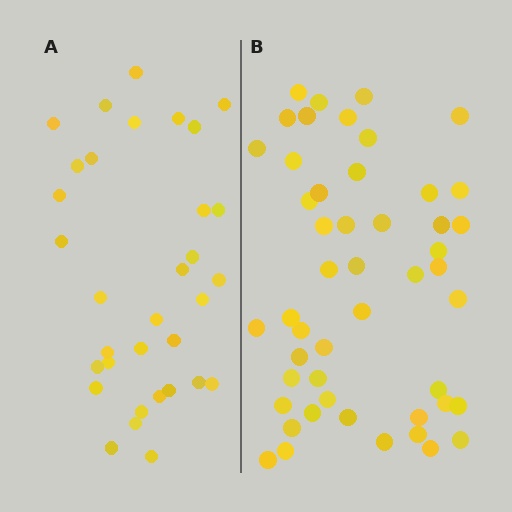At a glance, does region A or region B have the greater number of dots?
Region B (the right region) has more dots.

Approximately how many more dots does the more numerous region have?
Region B has approximately 15 more dots than region A.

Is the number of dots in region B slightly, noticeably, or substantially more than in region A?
Region B has substantially more. The ratio is roughly 1.5 to 1.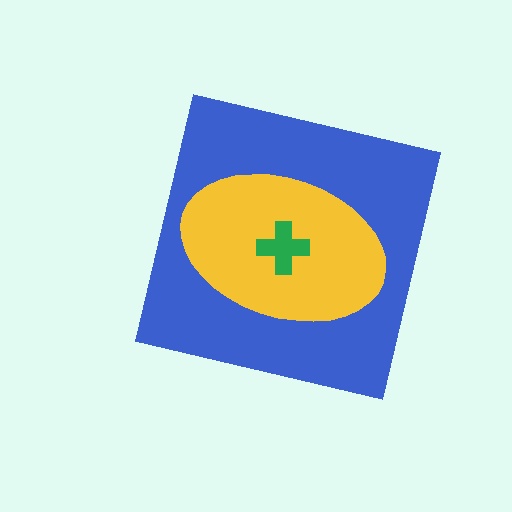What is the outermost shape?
The blue square.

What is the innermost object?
The green cross.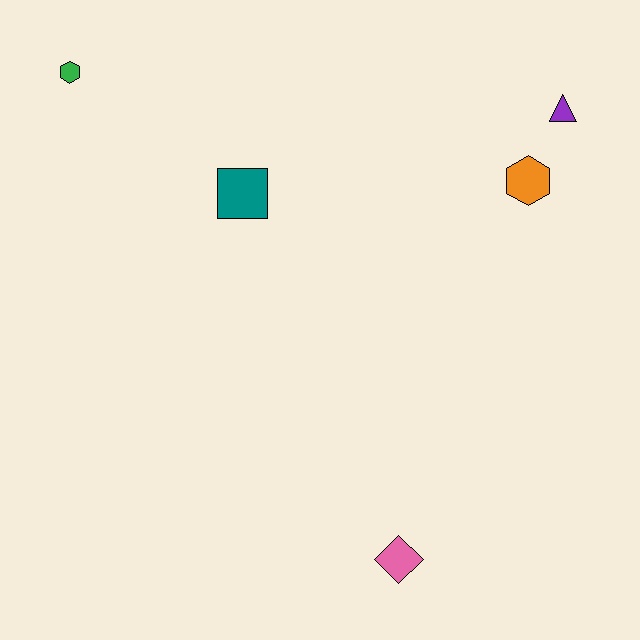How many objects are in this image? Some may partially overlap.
There are 5 objects.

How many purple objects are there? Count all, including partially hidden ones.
There is 1 purple object.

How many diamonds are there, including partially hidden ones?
There is 1 diamond.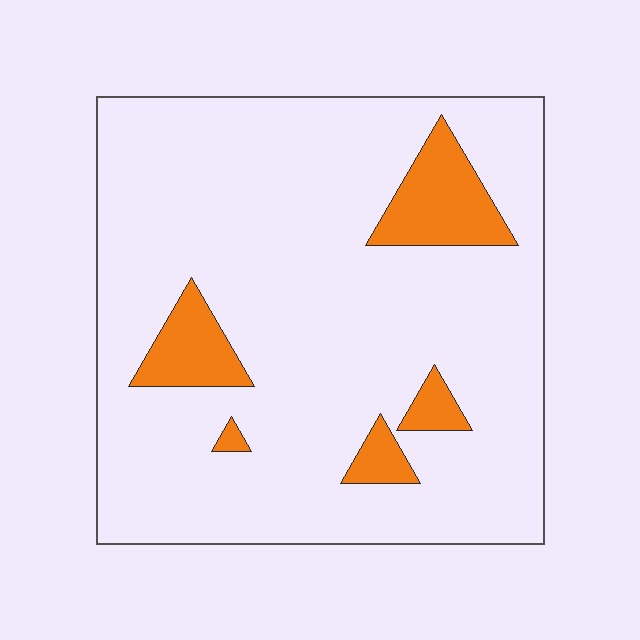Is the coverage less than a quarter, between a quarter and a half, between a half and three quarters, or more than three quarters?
Less than a quarter.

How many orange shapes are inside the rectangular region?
5.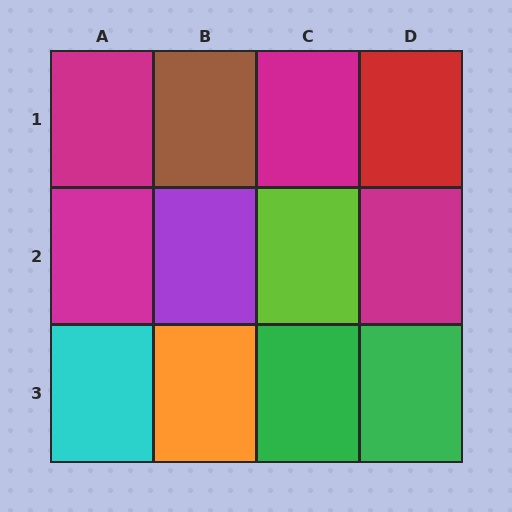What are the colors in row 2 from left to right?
Magenta, purple, lime, magenta.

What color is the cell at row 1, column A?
Magenta.